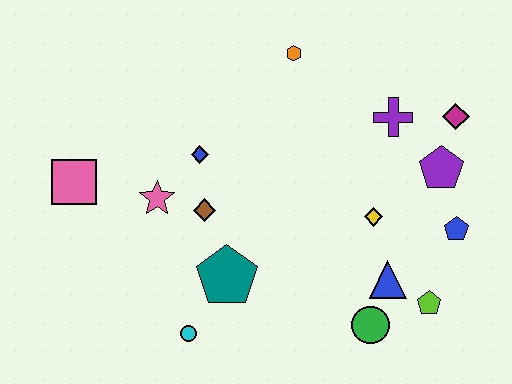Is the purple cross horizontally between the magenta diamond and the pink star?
Yes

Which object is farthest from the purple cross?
The pink square is farthest from the purple cross.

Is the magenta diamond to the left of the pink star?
No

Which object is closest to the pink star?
The brown diamond is closest to the pink star.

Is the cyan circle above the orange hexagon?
No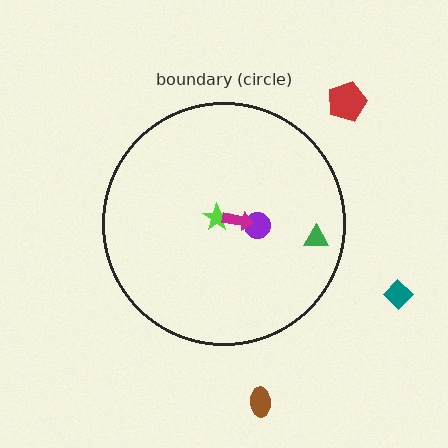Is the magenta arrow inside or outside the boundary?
Inside.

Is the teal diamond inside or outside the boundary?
Outside.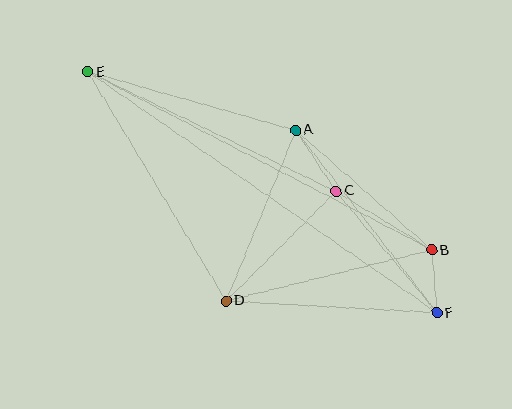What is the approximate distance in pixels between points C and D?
The distance between C and D is approximately 155 pixels.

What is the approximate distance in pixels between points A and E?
The distance between A and E is approximately 216 pixels.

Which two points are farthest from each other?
Points E and F are farthest from each other.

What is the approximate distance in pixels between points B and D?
The distance between B and D is approximately 212 pixels.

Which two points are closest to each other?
Points B and F are closest to each other.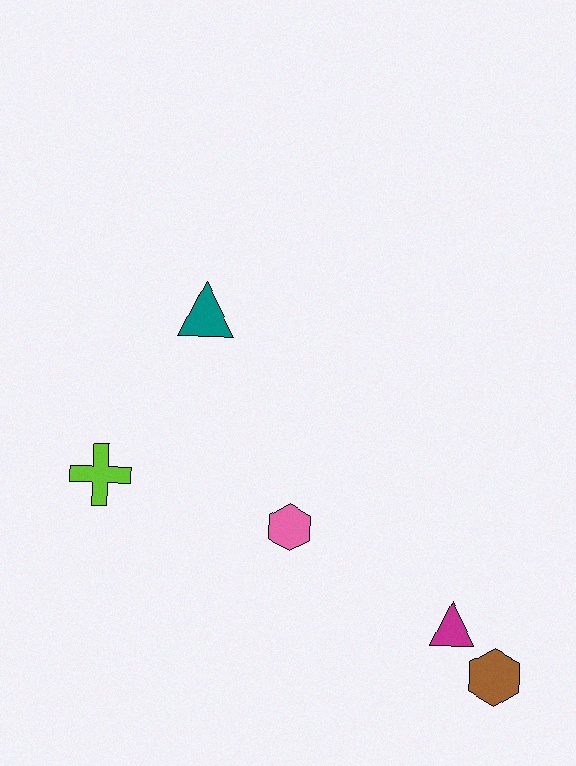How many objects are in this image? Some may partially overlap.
There are 5 objects.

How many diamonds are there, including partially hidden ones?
There are no diamonds.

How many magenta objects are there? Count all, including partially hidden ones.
There is 1 magenta object.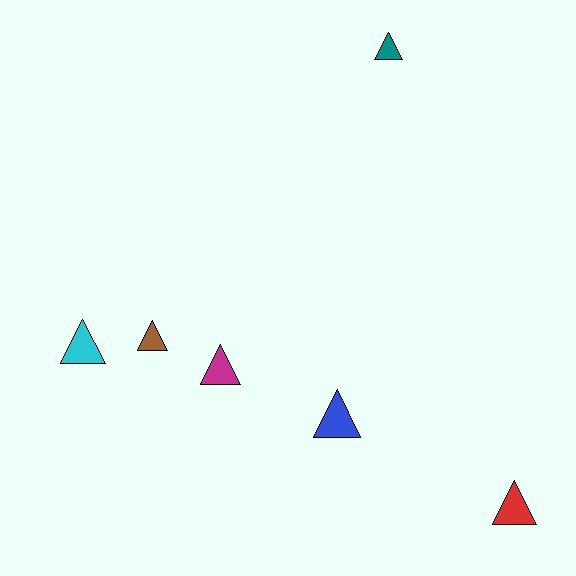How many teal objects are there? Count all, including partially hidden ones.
There is 1 teal object.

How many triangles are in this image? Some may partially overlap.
There are 6 triangles.